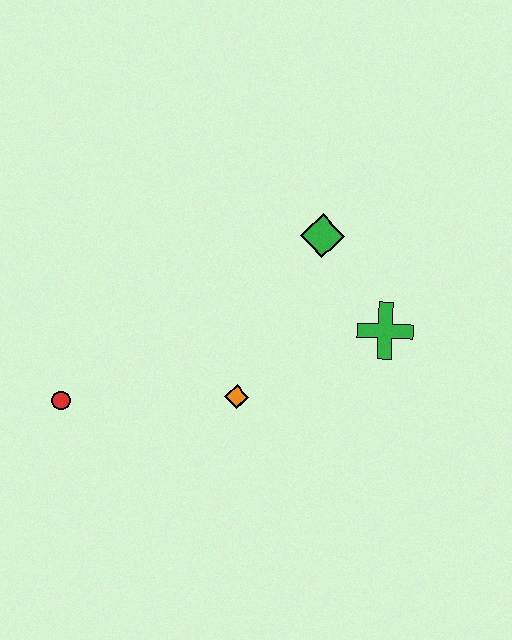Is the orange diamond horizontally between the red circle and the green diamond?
Yes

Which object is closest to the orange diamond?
The green cross is closest to the orange diamond.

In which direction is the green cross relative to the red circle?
The green cross is to the right of the red circle.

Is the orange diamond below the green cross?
Yes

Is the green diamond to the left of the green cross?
Yes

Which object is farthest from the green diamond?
The red circle is farthest from the green diamond.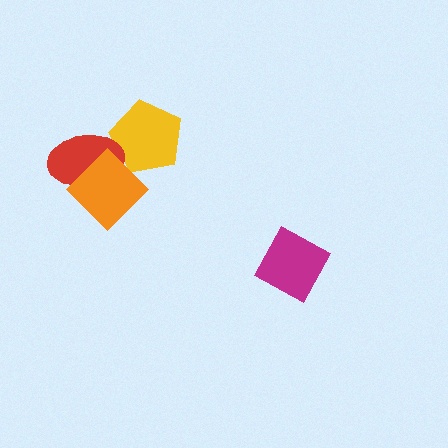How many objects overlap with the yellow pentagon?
2 objects overlap with the yellow pentagon.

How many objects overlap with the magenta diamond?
0 objects overlap with the magenta diamond.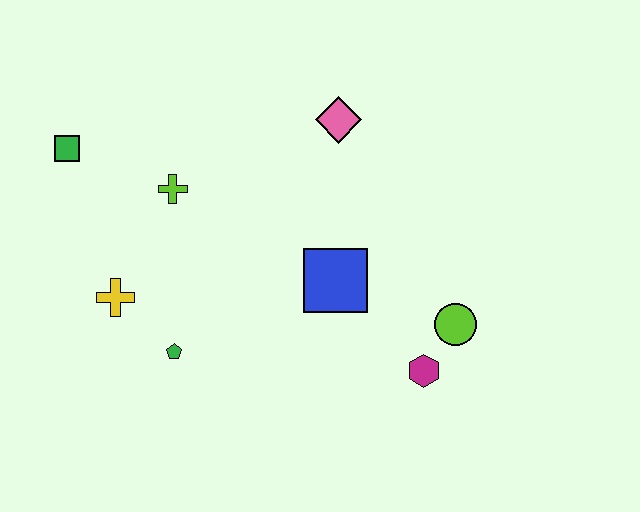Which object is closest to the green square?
The lime cross is closest to the green square.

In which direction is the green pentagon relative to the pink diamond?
The green pentagon is below the pink diamond.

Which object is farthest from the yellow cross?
The lime circle is farthest from the yellow cross.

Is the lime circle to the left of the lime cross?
No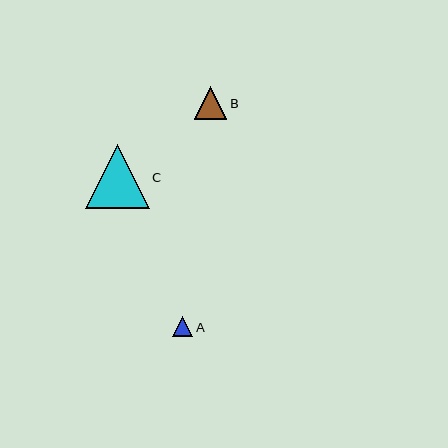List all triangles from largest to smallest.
From largest to smallest: C, B, A.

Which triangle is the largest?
Triangle C is the largest with a size of approximately 63 pixels.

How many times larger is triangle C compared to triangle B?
Triangle C is approximately 2.0 times the size of triangle B.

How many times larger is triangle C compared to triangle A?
Triangle C is approximately 3.2 times the size of triangle A.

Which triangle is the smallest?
Triangle A is the smallest with a size of approximately 20 pixels.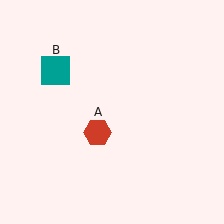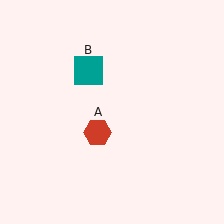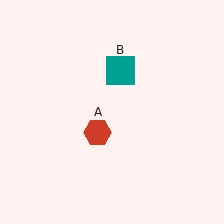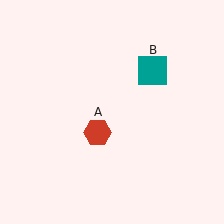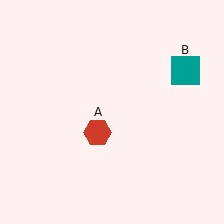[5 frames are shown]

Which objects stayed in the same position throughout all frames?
Red hexagon (object A) remained stationary.